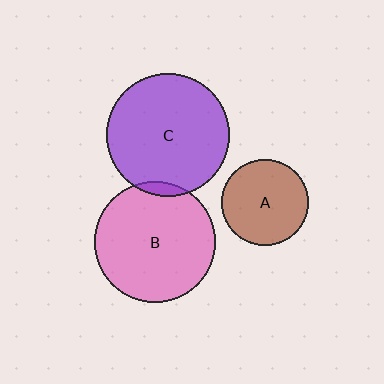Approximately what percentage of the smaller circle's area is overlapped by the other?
Approximately 5%.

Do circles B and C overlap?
Yes.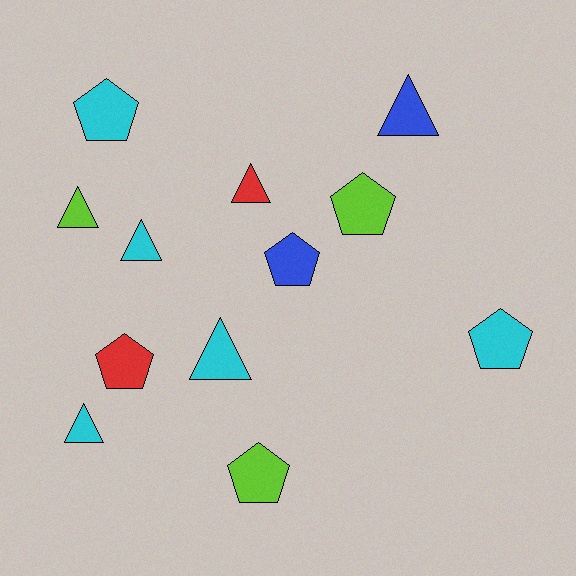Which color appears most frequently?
Cyan, with 5 objects.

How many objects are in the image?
There are 12 objects.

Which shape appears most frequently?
Triangle, with 6 objects.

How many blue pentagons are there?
There is 1 blue pentagon.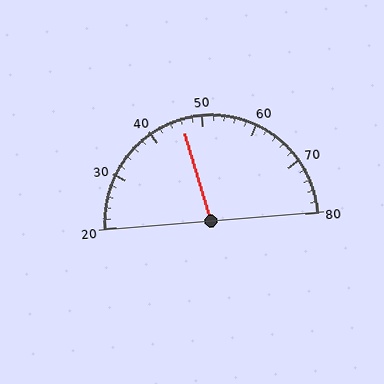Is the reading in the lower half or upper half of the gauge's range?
The reading is in the lower half of the range (20 to 80).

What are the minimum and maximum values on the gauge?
The gauge ranges from 20 to 80.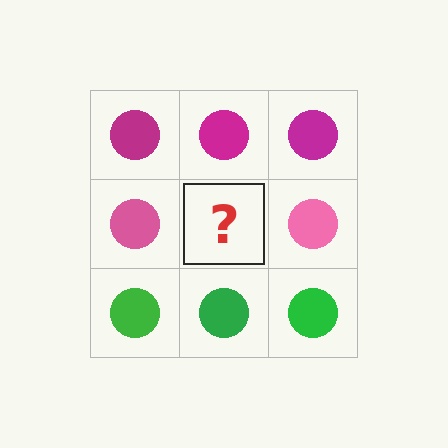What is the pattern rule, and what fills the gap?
The rule is that each row has a consistent color. The gap should be filled with a pink circle.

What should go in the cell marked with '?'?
The missing cell should contain a pink circle.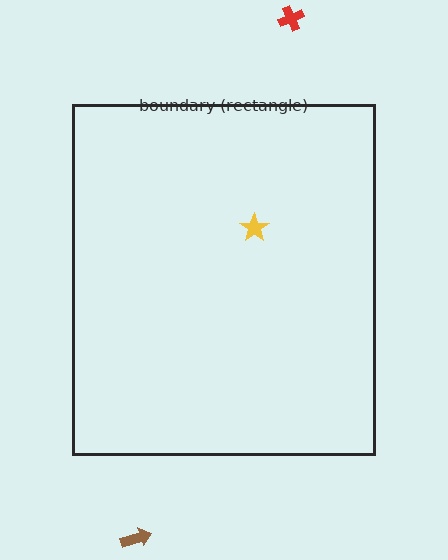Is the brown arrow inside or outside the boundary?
Outside.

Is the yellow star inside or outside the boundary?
Inside.